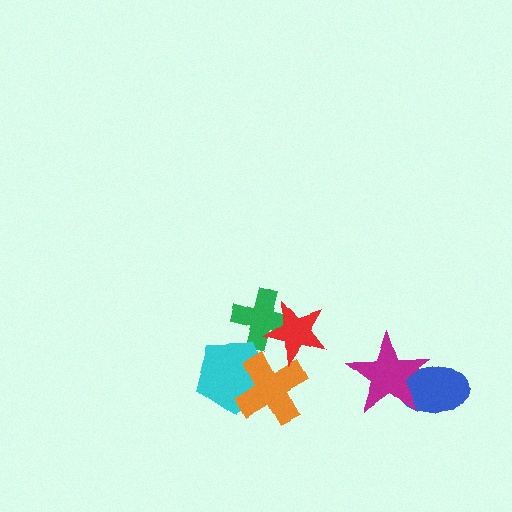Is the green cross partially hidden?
Yes, it is partially covered by another shape.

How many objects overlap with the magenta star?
1 object overlaps with the magenta star.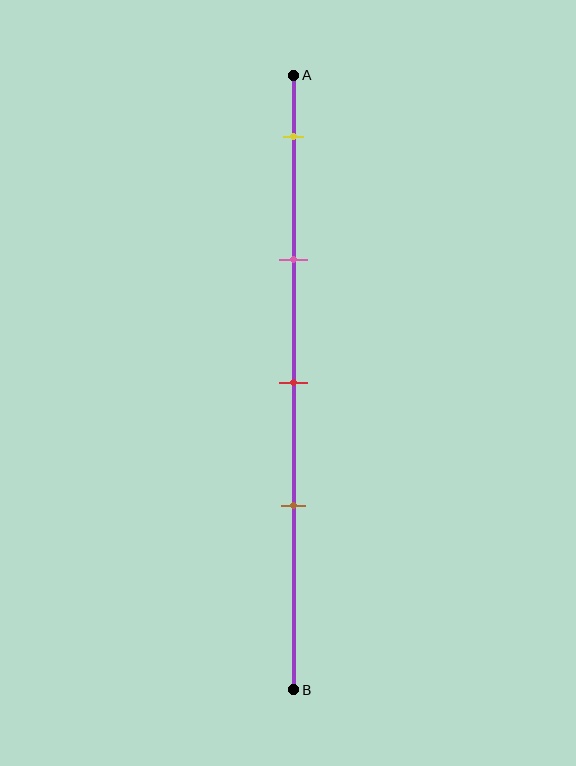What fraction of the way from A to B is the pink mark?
The pink mark is approximately 30% (0.3) of the way from A to B.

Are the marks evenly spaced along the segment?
Yes, the marks are approximately evenly spaced.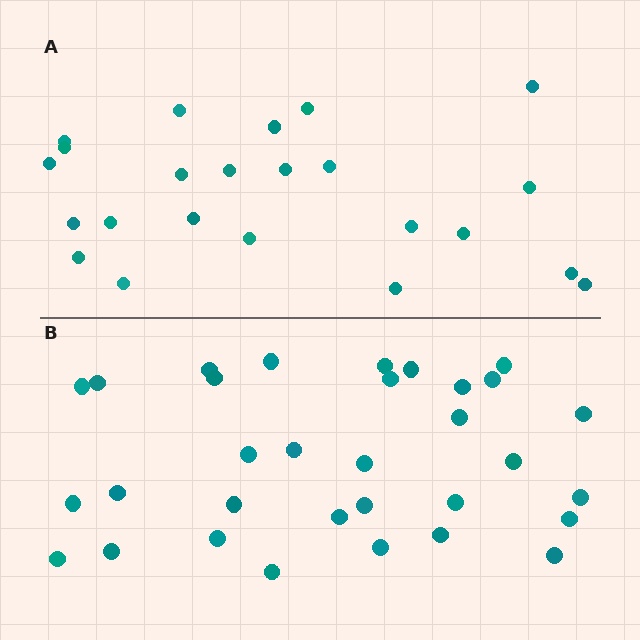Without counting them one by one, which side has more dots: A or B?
Region B (the bottom region) has more dots.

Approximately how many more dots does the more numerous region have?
Region B has roughly 8 or so more dots than region A.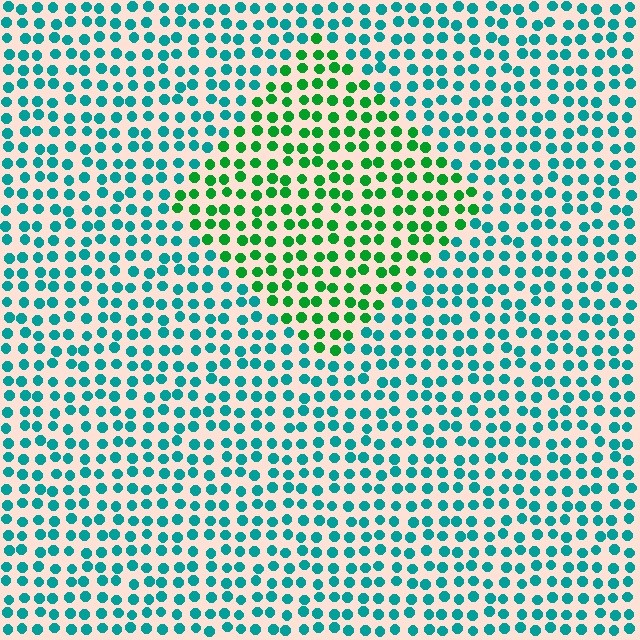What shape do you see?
I see a diamond.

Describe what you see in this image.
The image is filled with small teal elements in a uniform arrangement. A diamond-shaped region is visible where the elements are tinted to a slightly different hue, forming a subtle color boundary.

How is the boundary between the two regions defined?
The boundary is defined purely by a slight shift in hue (about 44 degrees). Spacing, size, and orientation are identical on both sides.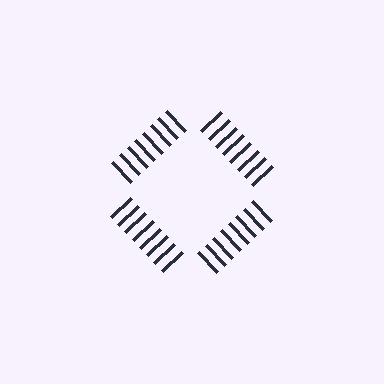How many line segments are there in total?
32 — 8 along each of the 4 edges.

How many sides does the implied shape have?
4 sides — the line-ends trace a square.